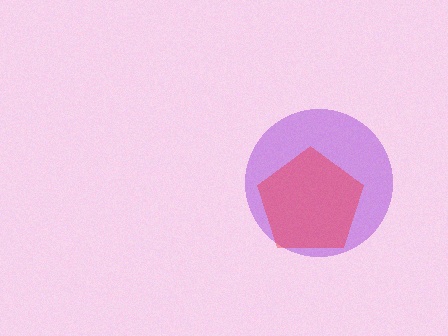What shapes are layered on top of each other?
The layered shapes are: a purple circle, a red pentagon.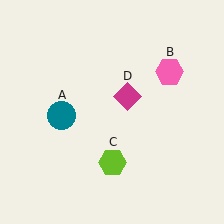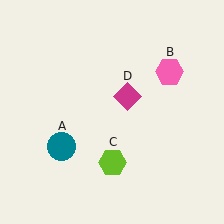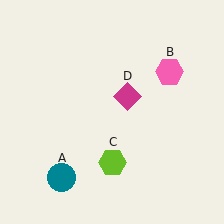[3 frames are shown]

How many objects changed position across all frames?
1 object changed position: teal circle (object A).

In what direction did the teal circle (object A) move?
The teal circle (object A) moved down.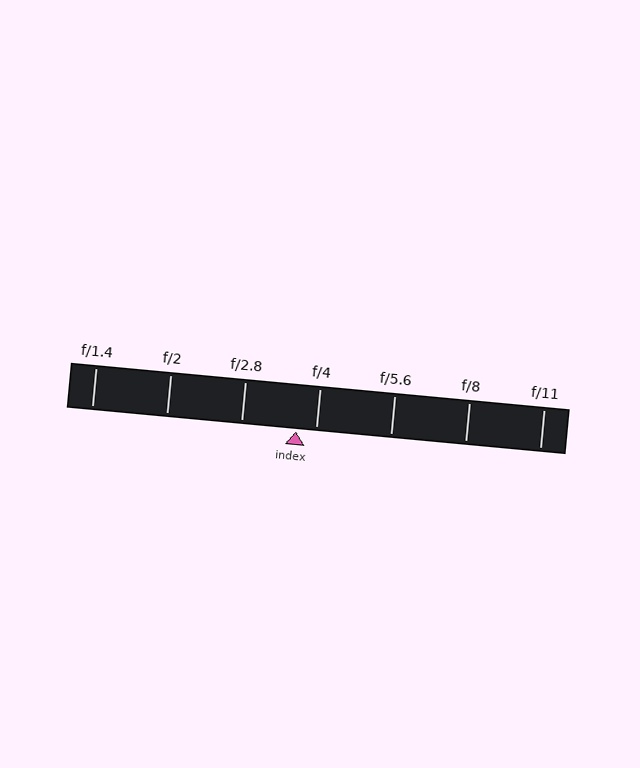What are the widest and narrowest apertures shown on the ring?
The widest aperture shown is f/1.4 and the narrowest is f/11.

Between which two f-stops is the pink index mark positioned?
The index mark is between f/2.8 and f/4.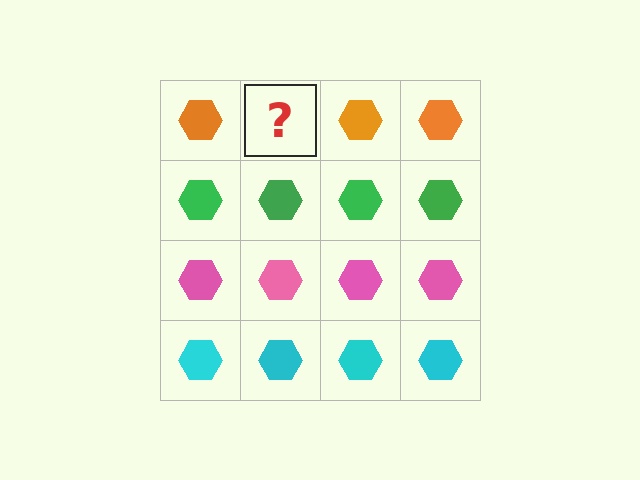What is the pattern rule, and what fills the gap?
The rule is that each row has a consistent color. The gap should be filled with an orange hexagon.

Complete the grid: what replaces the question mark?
The question mark should be replaced with an orange hexagon.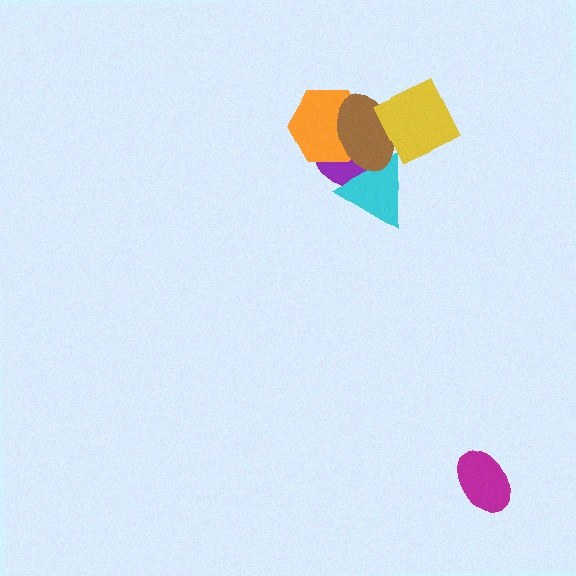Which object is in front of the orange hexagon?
The brown ellipse is in front of the orange hexagon.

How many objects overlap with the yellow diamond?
2 objects overlap with the yellow diamond.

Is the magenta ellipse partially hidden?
No, no other shape covers it.